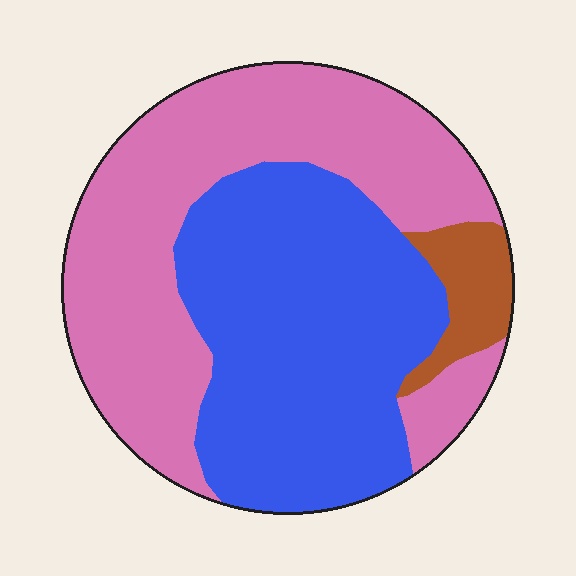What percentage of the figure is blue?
Blue covers roughly 45% of the figure.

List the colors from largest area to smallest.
From largest to smallest: pink, blue, brown.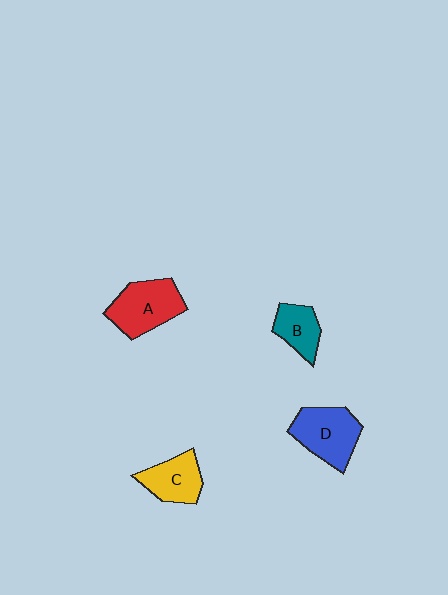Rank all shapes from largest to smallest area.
From largest to smallest: A (red), D (blue), C (yellow), B (teal).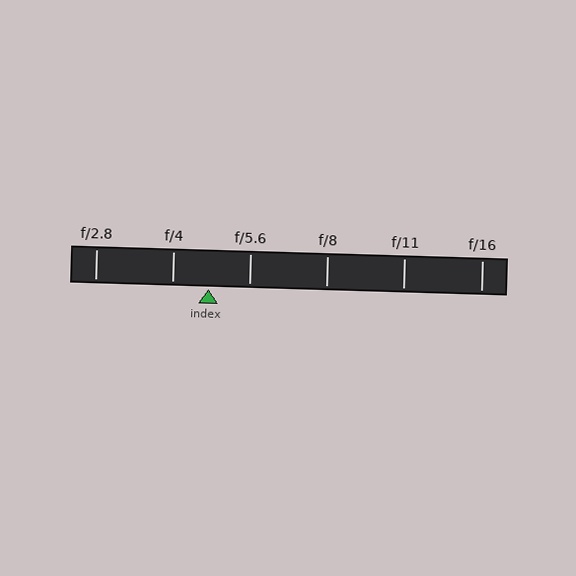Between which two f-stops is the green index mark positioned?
The index mark is between f/4 and f/5.6.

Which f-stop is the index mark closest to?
The index mark is closest to f/4.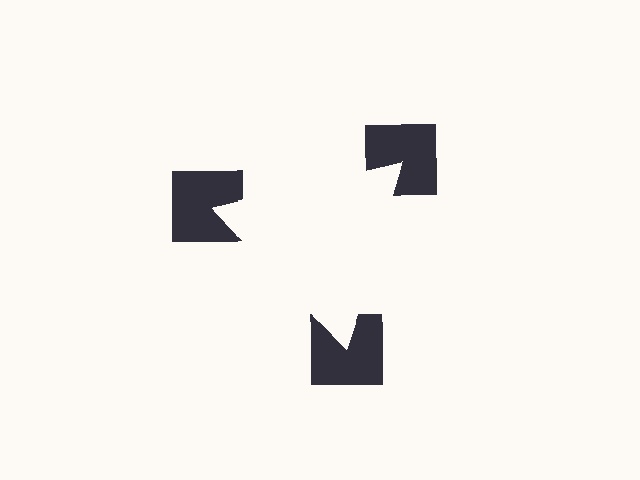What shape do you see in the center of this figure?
An illusory triangle — its edges are inferred from the aligned wedge cuts in the notched squares, not physically drawn.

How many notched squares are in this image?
There are 3 — one at each vertex of the illusory triangle.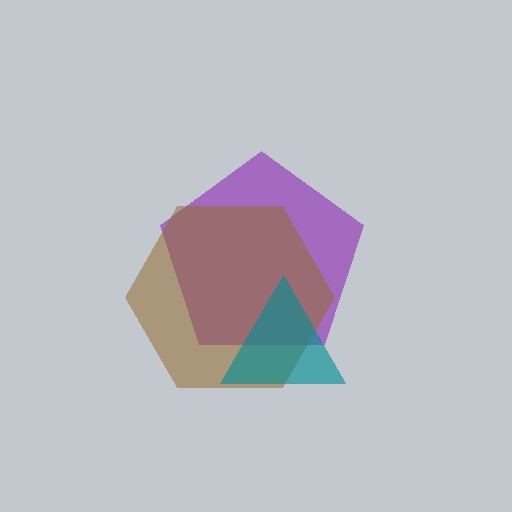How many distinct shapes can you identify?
There are 3 distinct shapes: a purple pentagon, a brown hexagon, a teal triangle.